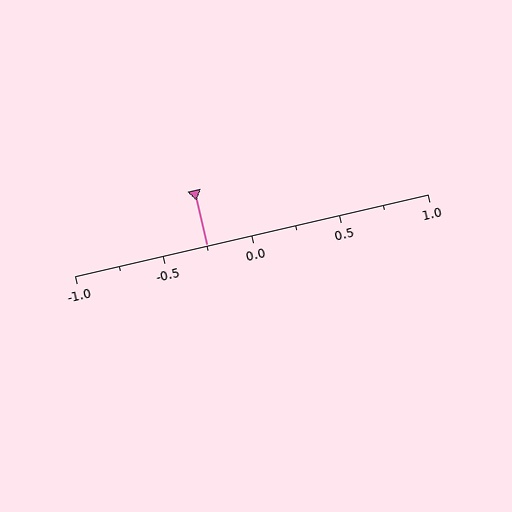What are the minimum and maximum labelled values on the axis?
The axis runs from -1.0 to 1.0.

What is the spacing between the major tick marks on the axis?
The major ticks are spaced 0.5 apart.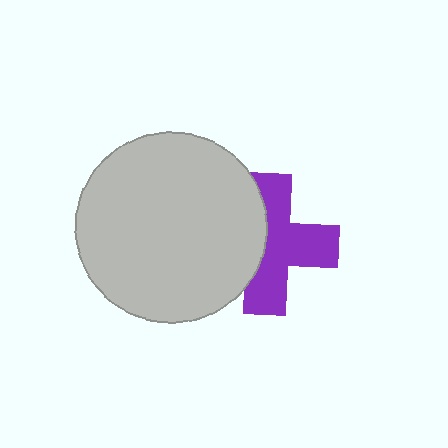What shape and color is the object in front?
The object in front is a light gray circle.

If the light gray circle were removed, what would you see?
You would see the complete purple cross.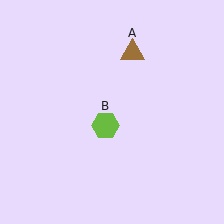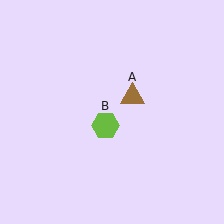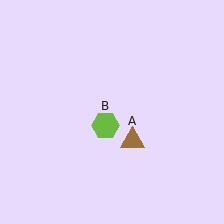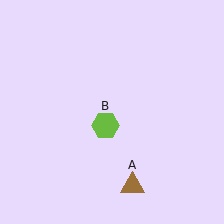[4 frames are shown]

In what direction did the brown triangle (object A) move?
The brown triangle (object A) moved down.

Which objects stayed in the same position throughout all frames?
Lime hexagon (object B) remained stationary.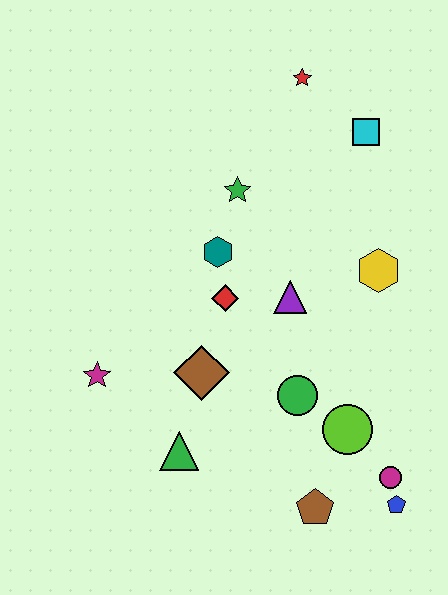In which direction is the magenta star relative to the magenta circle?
The magenta star is to the left of the magenta circle.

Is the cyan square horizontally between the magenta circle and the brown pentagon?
Yes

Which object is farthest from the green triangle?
The red star is farthest from the green triangle.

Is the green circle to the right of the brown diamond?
Yes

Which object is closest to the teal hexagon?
The red diamond is closest to the teal hexagon.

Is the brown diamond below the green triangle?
No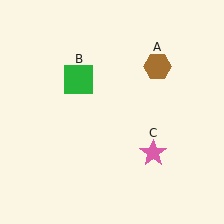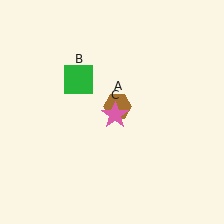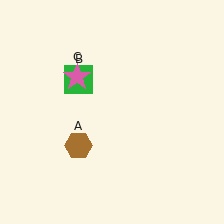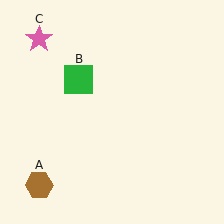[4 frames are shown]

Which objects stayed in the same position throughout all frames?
Green square (object B) remained stationary.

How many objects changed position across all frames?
2 objects changed position: brown hexagon (object A), pink star (object C).